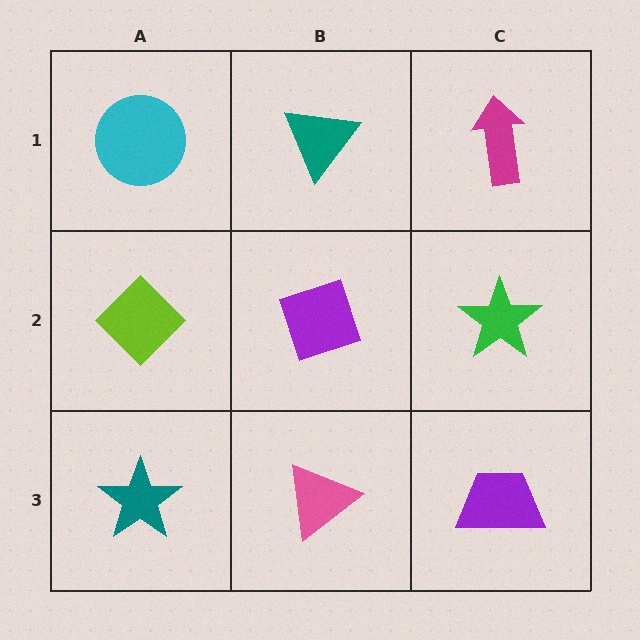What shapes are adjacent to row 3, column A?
A lime diamond (row 2, column A), a pink triangle (row 3, column B).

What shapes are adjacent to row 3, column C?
A green star (row 2, column C), a pink triangle (row 3, column B).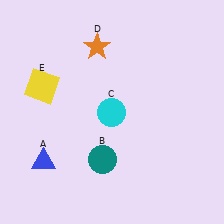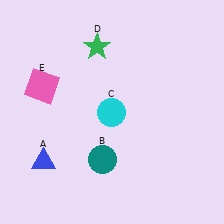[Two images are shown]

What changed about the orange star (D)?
In Image 1, D is orange. In Image 2, it changed to green.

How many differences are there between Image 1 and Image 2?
There are 2 differences between the two images.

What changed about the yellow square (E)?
In Image 1, E is yellow. In Image 2, it changed to pink.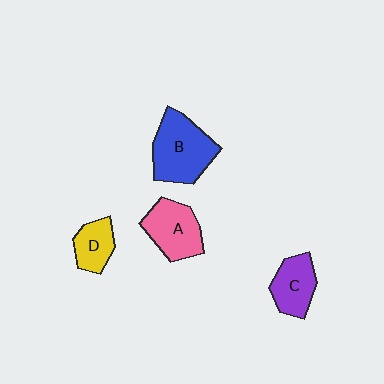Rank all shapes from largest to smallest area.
From largest to smallest: B (blue), A (pink), C (purple), D (yellow).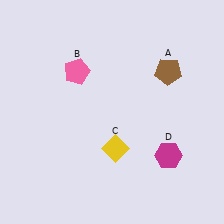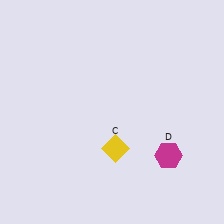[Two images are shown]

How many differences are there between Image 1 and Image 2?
There are 2 differences between the two images.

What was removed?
The brown pentagon (A), the pink pentagon (B) were removed in Image 2.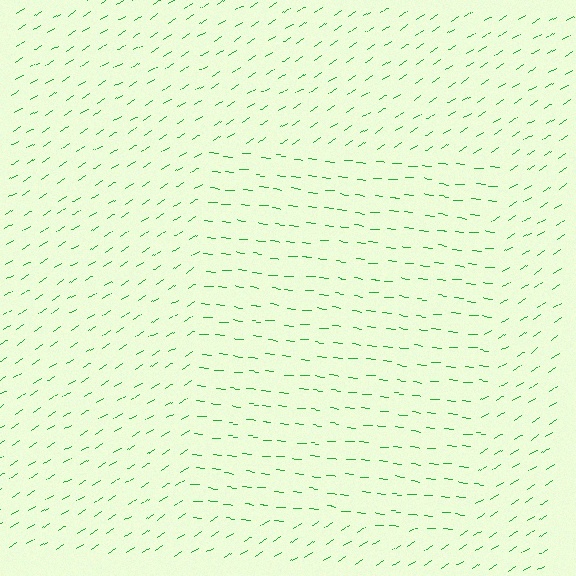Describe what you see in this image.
The image is filled with small green line segments. A rectangle region in the image has lines oriented differently from the surrounding lines, creating a visible texture boundary.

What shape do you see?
I see a rectangle.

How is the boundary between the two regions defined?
The boundary is defined purely by a change in line orientation (approximately 38 degrees difference). All lines are the same color and thickness.